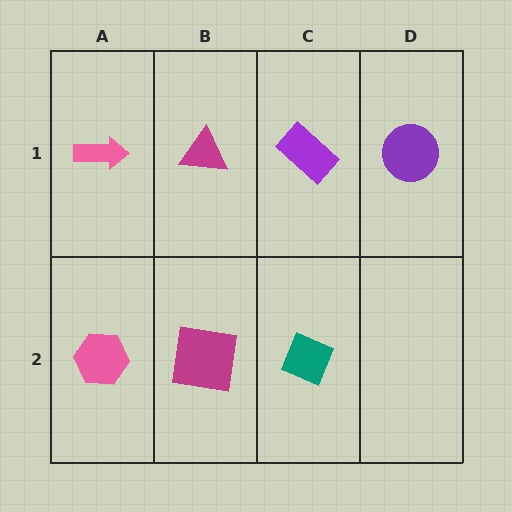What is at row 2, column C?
A teal diamond.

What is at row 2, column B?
A magenta square.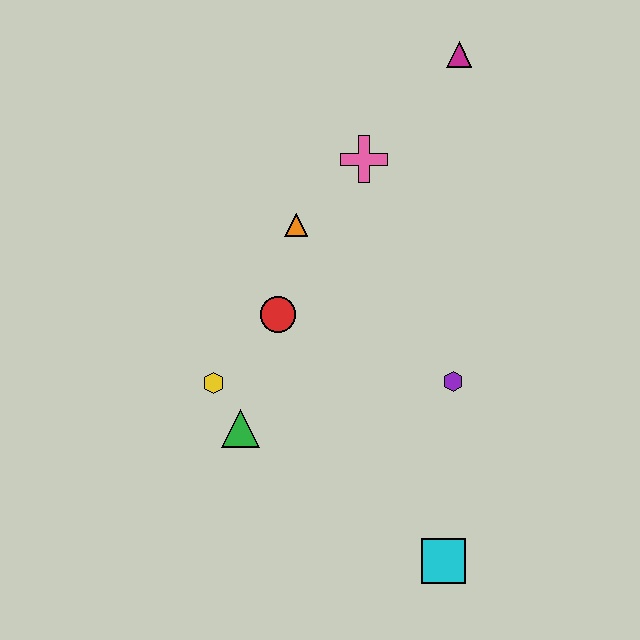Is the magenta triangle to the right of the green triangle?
Yes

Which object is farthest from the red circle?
The magenta triangle is farthest from the red circle.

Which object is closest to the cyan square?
The purple hexagon is closest to the cyan square.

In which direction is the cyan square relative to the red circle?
The cyan square is below the red circle.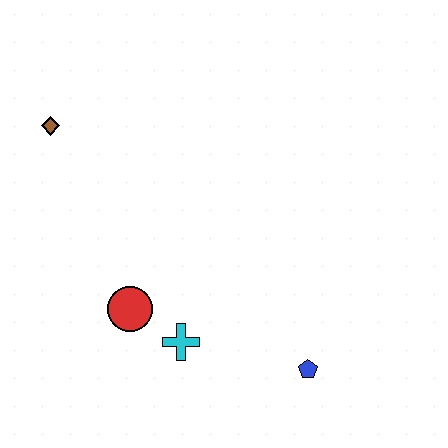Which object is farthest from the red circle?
The brown diamond is farthest from the red circle.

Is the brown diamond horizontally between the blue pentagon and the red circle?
No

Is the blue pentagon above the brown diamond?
No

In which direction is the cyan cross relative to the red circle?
The cyan cross is to the right of the red circle.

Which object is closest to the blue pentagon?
The cyan cross is closest to the blue pentagon.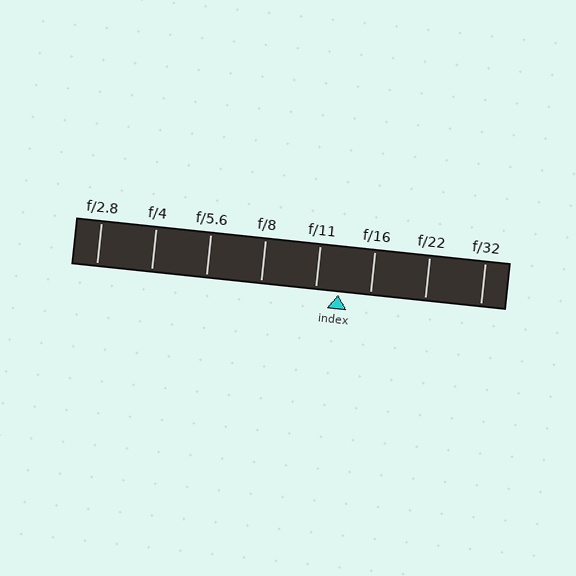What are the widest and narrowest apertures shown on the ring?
The widest aperture shown is f/2.8 and the narrowest is f/32.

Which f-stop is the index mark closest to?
The index mark is closest to f/11.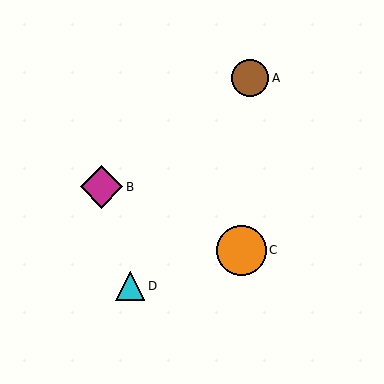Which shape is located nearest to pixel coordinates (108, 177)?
The magenta diamond (labeled B) at (102, 187) is nearest to that location.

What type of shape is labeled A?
Shape A is a brown circle.